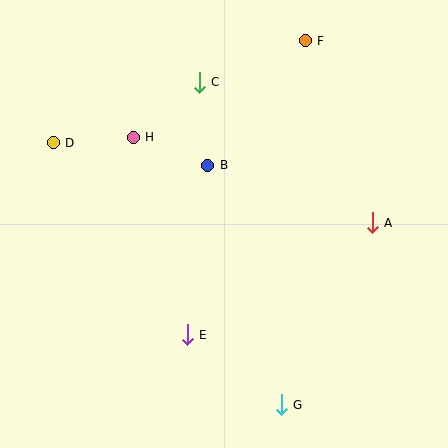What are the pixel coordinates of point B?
Point B is at (208, 165).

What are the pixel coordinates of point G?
Point G is at (281, 405).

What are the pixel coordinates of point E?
Point E is at (187, 335).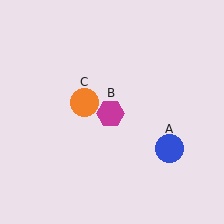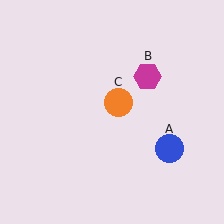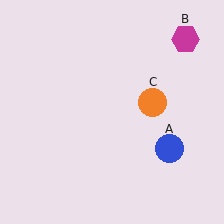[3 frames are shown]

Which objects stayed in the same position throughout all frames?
Blue circle (object A) remained stationary.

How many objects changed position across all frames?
2 objects changed position: magenta hexagon (object B), orange circle (object C).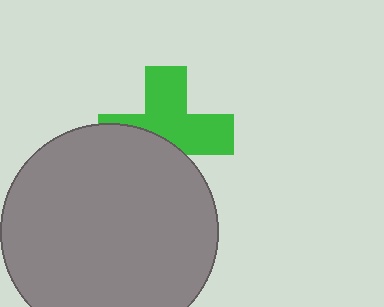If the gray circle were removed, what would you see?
You would see the complete green cross.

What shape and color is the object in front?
The object in front is a gray circle.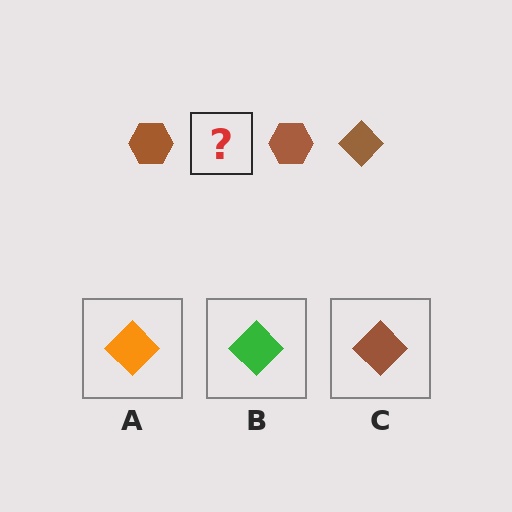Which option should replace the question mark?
Option C.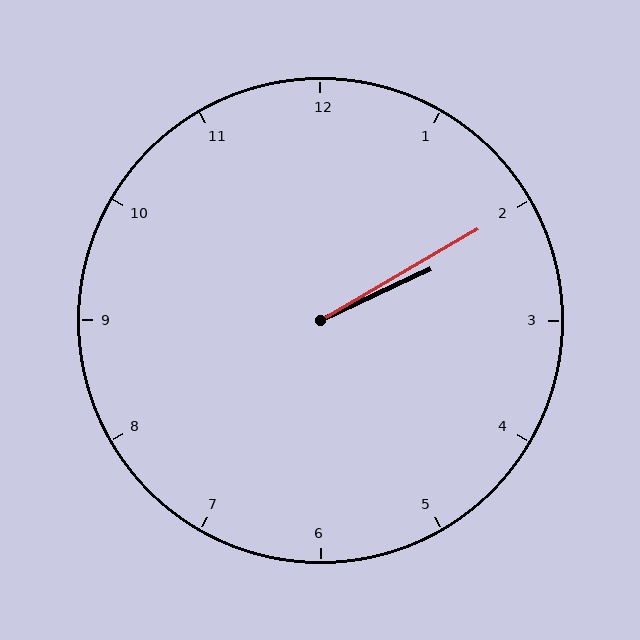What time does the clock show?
2:10.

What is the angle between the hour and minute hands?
Approximately 5 degrees.